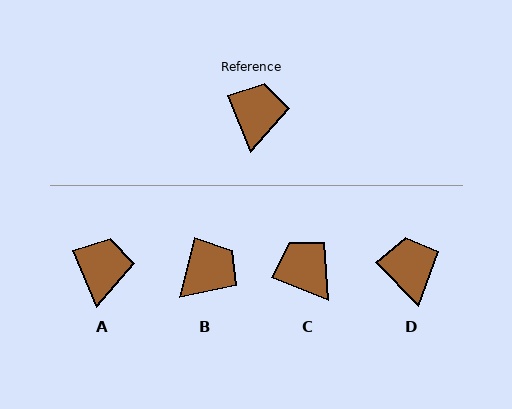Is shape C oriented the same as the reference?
No, it is off by about 46 degrees.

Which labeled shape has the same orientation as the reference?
A.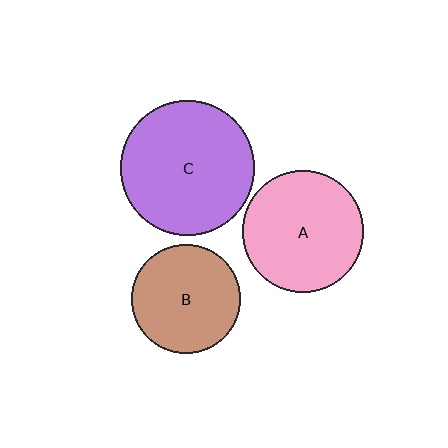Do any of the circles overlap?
No, none of the circles overlap.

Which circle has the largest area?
Circle C (purple).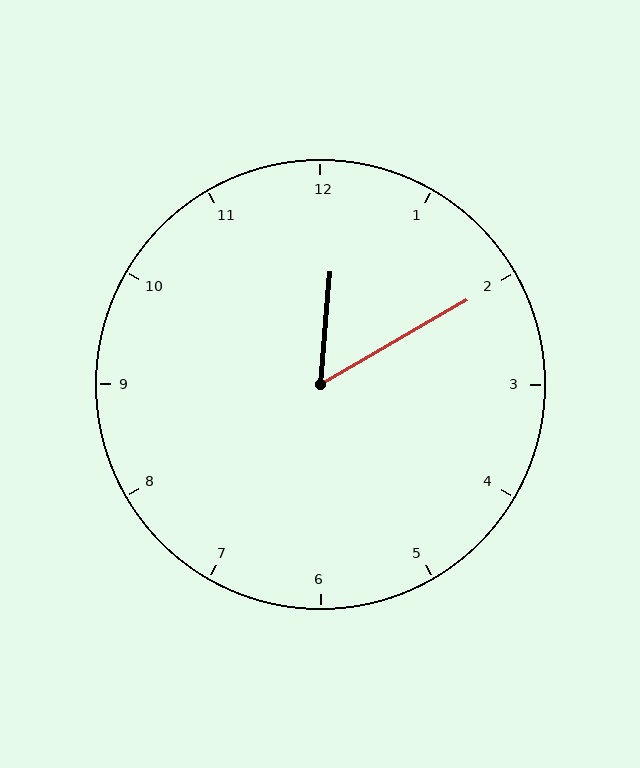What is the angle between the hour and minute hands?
Approximately 55 degrees.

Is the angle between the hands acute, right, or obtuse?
It is acute.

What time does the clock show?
12:10.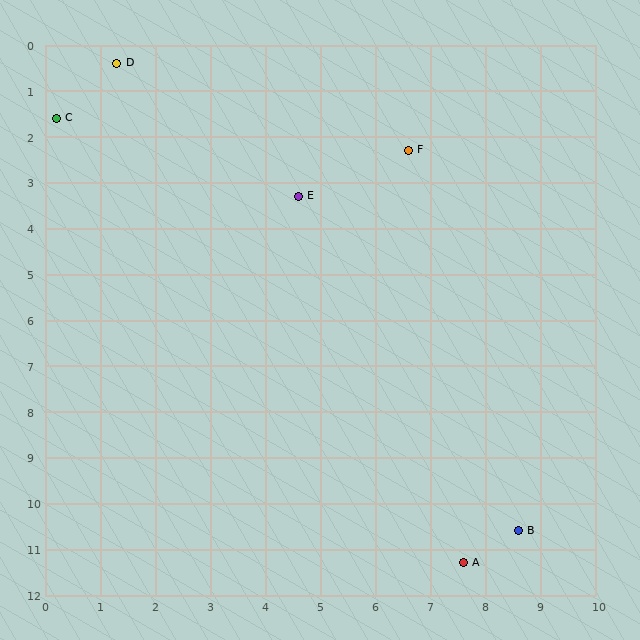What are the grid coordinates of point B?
Point B is at approximately (8.6, 10.6).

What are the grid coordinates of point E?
Point E is at approximately (4.6, 3.3).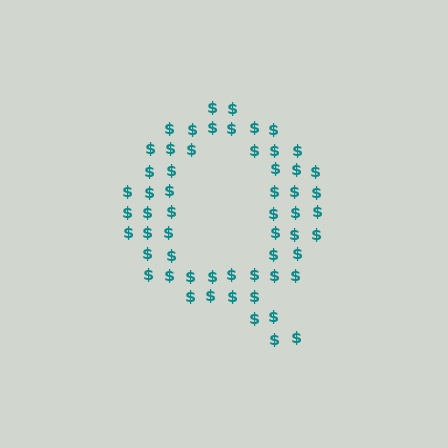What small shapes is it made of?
It is made of small dollar signs.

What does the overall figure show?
The overall figure shows the letter Q.